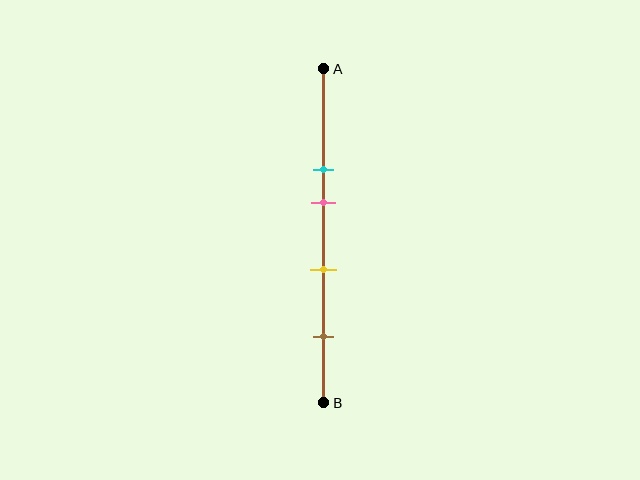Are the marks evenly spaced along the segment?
No, the marks are not evenly spaced.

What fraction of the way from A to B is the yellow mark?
The yellow mark is approximately 60% (0.6) of the way from A to B.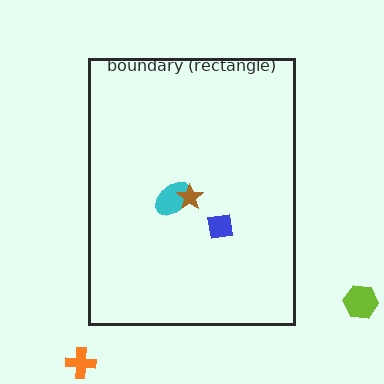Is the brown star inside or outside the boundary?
Inside.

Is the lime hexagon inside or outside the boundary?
Outside.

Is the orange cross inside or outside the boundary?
Outside.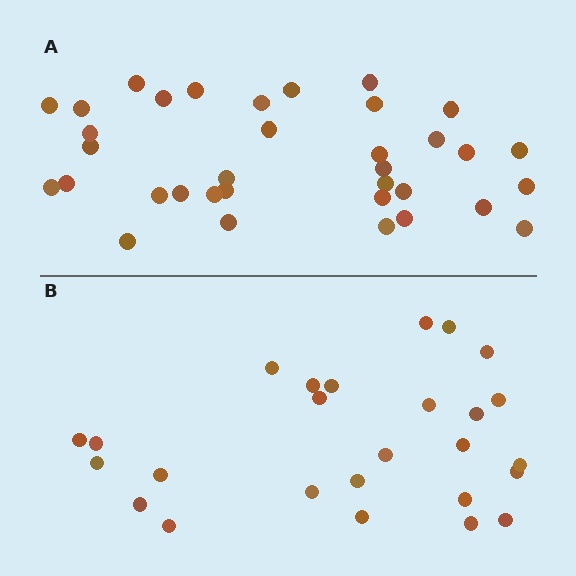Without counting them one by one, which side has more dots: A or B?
Region A (the top region) has more dots.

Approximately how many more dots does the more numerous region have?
Region A has roughly 8 or so more dots than region B.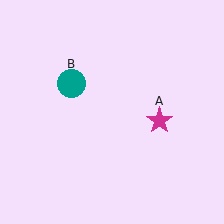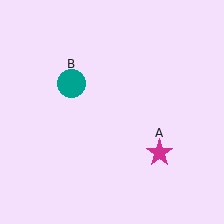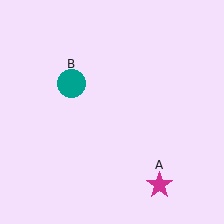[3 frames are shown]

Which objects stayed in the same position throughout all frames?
Teal circle (object B) remained stationary.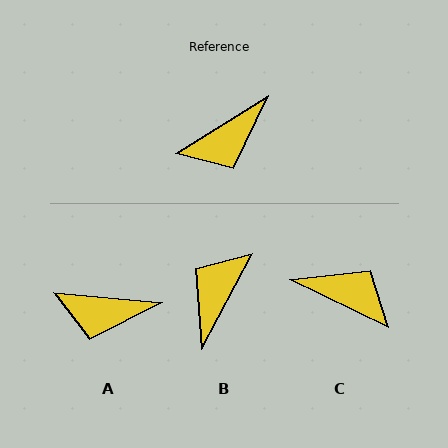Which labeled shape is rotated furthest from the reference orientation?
B, about 150 degrees away.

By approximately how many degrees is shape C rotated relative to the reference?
Approximately 122 degrees counter-clockwise.